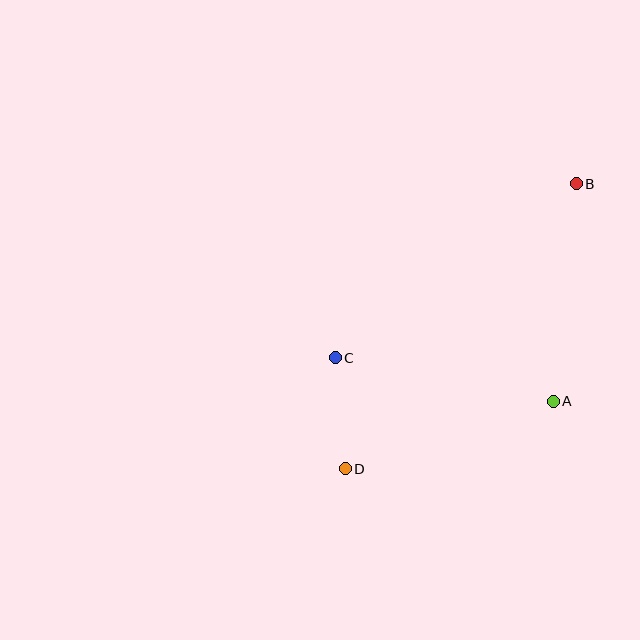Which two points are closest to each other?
Points C and D are closest to each other.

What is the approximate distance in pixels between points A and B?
The distance between A and B is approximately 219 pixels.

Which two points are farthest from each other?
Points B and D are farthest from each other.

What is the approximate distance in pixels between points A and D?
The distance between A and D is approximately 219 pixels.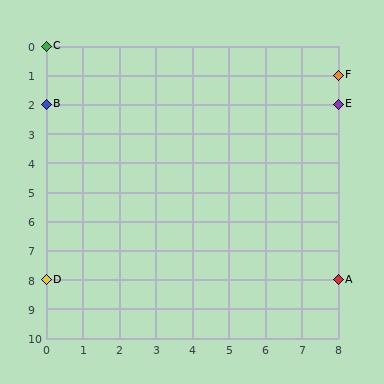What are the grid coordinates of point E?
Point E is at grid coordinates (8, 2).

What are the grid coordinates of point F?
Point F is at grid coordinates (8, 1).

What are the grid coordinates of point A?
Point A is at grid coordinates (8, 8).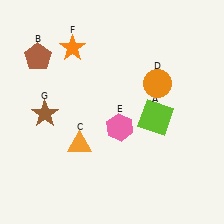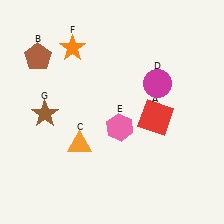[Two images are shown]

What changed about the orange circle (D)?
In Image 1, D is orange. In Image 2, it changed to magenta.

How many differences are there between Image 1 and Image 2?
There are 2 differences between the two images.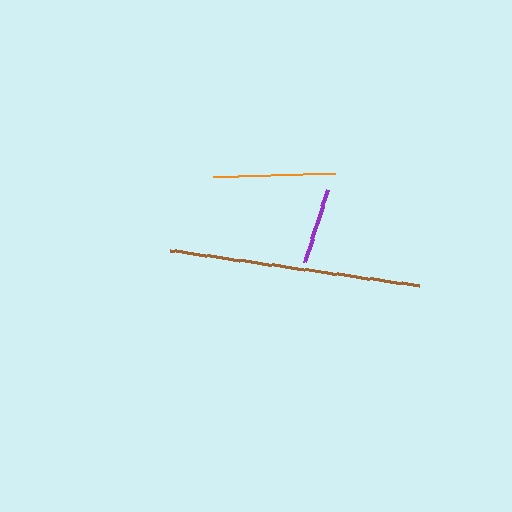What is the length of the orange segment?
The orange segment is approximately 122 pixels long.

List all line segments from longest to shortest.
From longest to shortest: brown, orange, purple.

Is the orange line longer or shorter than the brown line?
The brown line is longer than the orange line.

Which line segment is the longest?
The brown line is the longest at approximately 252 pixels.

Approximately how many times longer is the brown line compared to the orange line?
The brown line is approximately 2.1 times the length of the orange line.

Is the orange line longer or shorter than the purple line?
The orange line is longer than the purple line.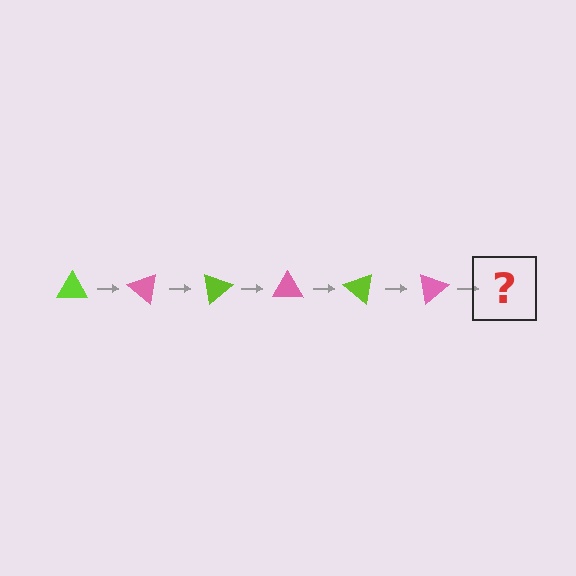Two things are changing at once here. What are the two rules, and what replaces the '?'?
The two rules are that it rotates 40 degrees each step and the color cycles through lime and pink. The '?' should be a lime triangle, rotated 240 degrees from the start.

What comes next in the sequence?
The next element should be a lime triangle, rotated 240 degrees from the start.